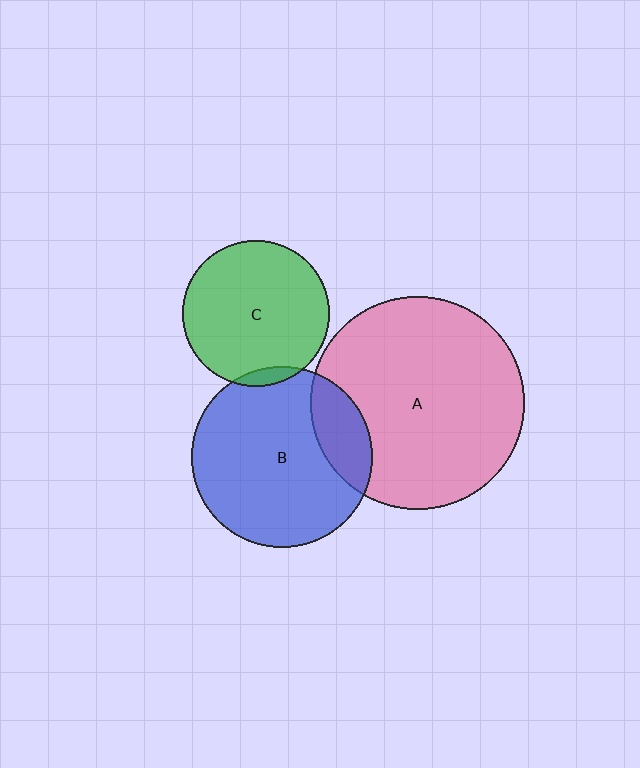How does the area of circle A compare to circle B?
Approximately 1.4 times.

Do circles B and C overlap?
Yes.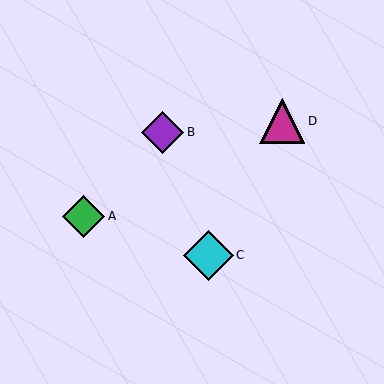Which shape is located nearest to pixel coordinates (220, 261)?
The cyan diamond (labeled C) at (208, 255) is nearest to that location.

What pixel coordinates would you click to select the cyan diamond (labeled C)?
Click at (208, 255) to select the cyan diamond C.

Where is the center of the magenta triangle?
The center of the magenta triangle is at (282, 121).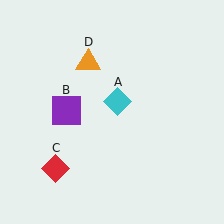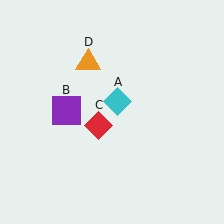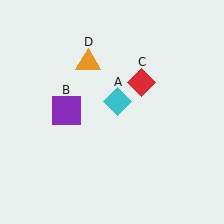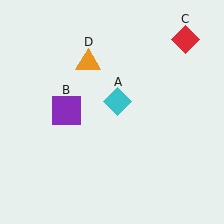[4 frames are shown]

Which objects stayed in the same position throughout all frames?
Cyan diamond (object A) and purple square (object B) and orange triangle (object D) remained stationary.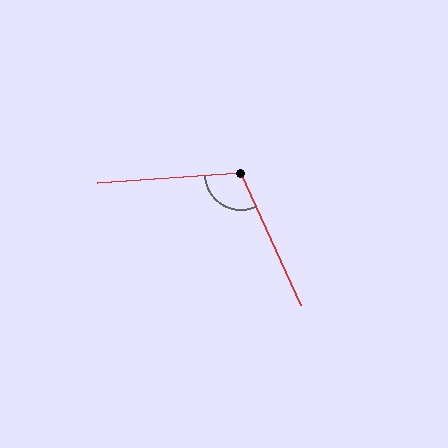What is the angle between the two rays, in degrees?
Approximately 110 degrees.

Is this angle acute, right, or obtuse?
It is obtuse.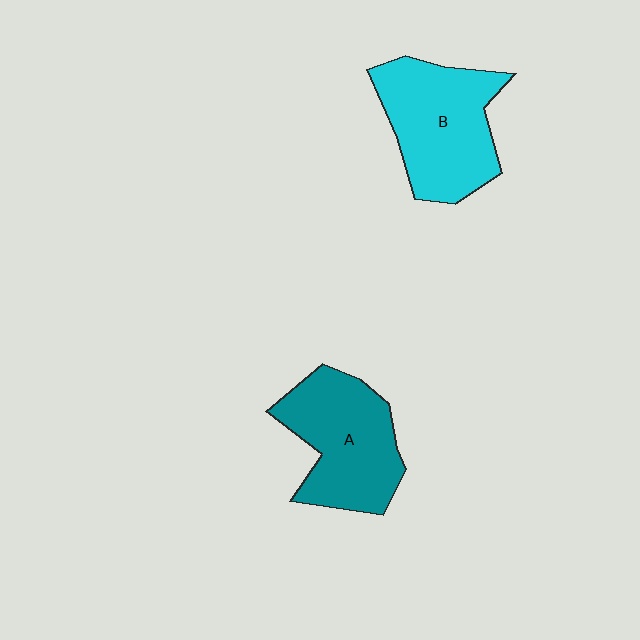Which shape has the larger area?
Shape B (cyan).